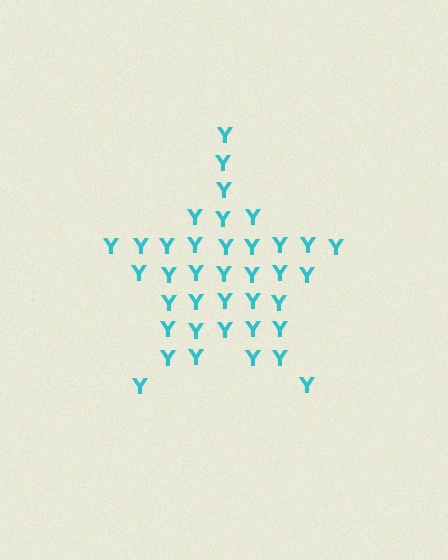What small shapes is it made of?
It is made of small letter Y's.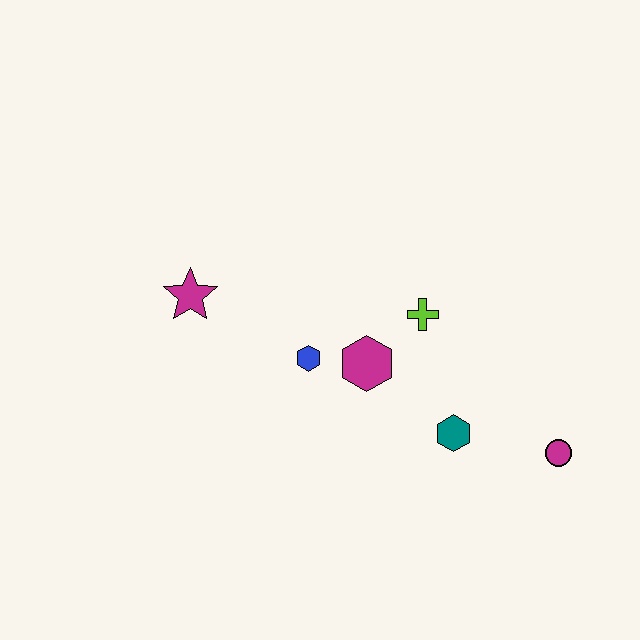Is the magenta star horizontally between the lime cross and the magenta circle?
No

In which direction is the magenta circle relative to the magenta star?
The magenta circle is to the right of the magenta star.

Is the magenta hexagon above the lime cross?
No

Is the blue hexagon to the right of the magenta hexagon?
No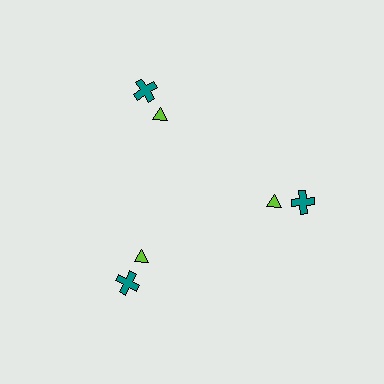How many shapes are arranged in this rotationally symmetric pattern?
There are 6 shapes, arranged in 3 groups of 2.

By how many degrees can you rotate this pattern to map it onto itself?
The pattern maps onto itself every 120 degrees of rotation.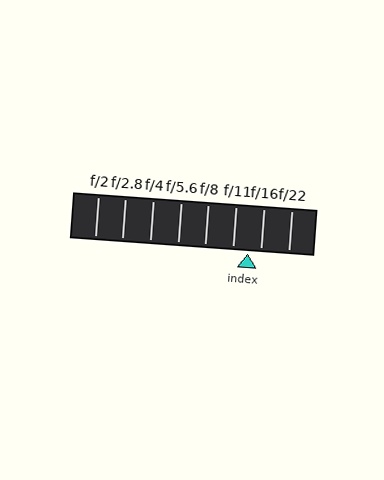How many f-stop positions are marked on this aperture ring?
There are 8 f-stop positions marked.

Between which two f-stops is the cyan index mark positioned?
The index mark is between f/11 and f/16.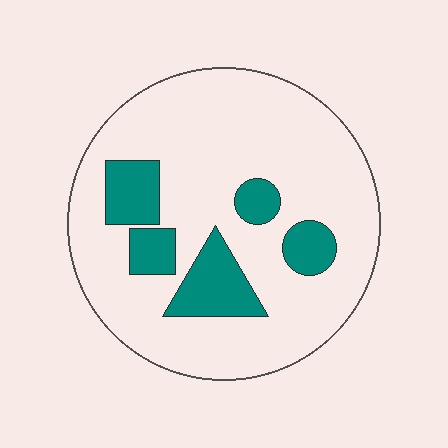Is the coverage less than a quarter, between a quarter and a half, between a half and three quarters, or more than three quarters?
Less than a quarter.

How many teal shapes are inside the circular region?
5.